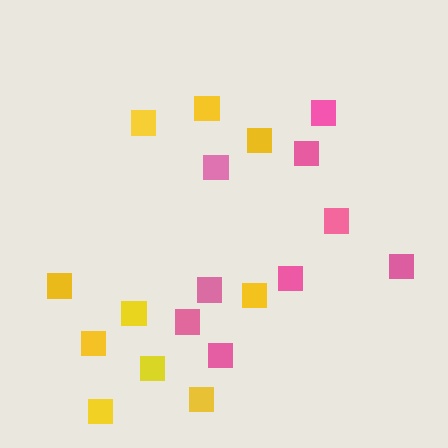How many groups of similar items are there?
There are 2 groups: one group of yellow squares (10) and one group of pink squares (9).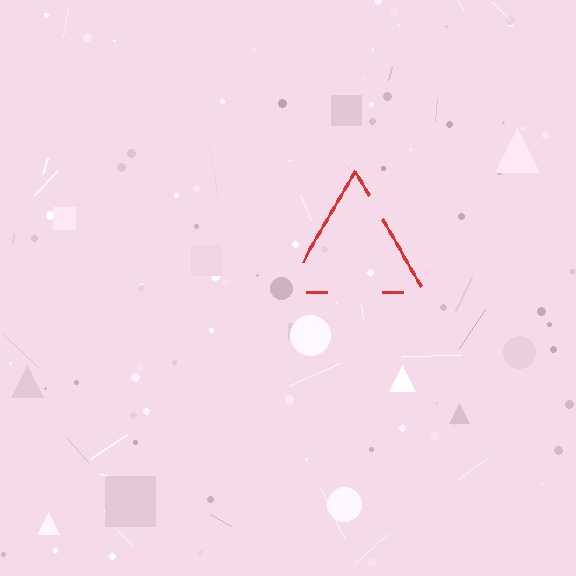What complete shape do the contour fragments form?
The contour fragments form a triangle.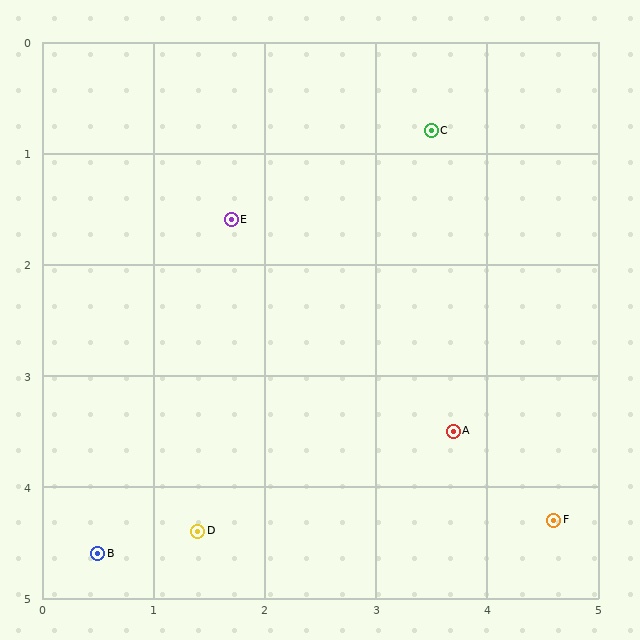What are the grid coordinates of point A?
Point A is at approximately (3.7, 3.5).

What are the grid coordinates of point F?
Point F is at approximately (4.6, 4.3).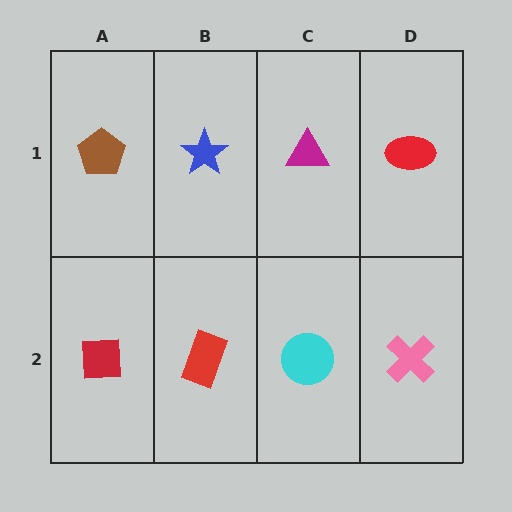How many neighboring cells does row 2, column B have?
3.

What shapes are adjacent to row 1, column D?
A pink cross (row 2, column D), a magenta triangle (row 1, column C).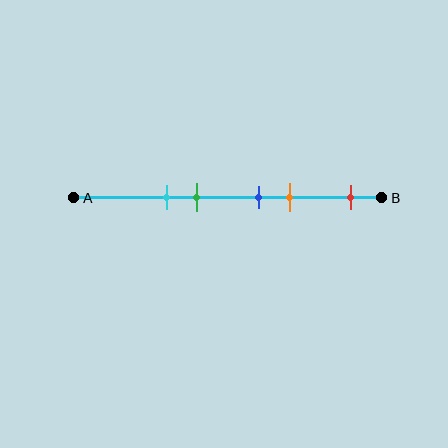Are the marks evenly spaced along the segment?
No, the marks are not evenly spaced.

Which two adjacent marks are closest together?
The blue and orange marks are the closest adjacent pair.